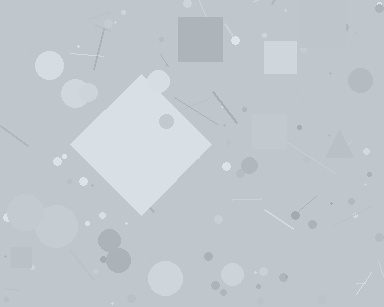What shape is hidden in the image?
A diamond is hidden in the image.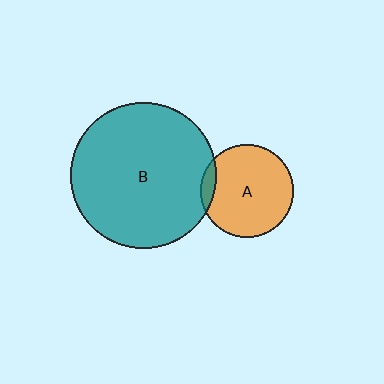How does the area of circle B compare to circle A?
Approximately 2.5 times.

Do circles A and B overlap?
Yes.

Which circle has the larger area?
Circle B (teal).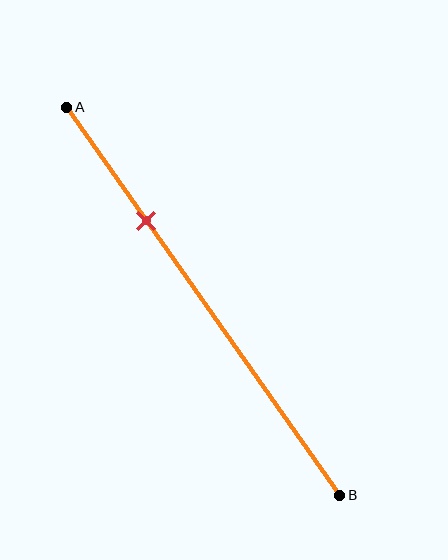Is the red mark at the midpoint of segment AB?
No, the mark is at about 30% from A, not at the 50% midpoint.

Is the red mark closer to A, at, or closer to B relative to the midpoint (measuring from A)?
The red mark is closer to point A than the midpoint of segment AB.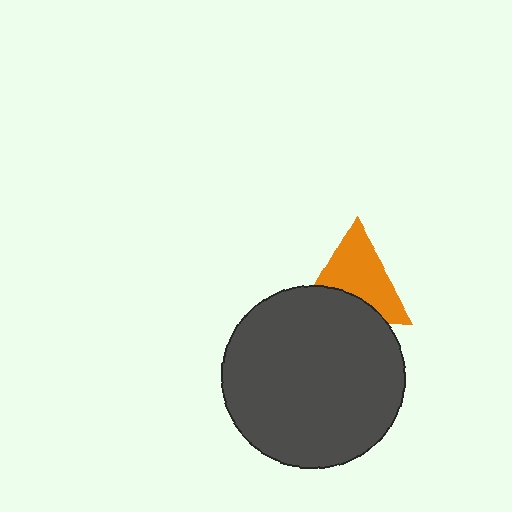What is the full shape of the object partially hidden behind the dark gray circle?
The partially hidden object is an orange triangle.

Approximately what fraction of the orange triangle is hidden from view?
Roughly 36% of the orange triangle is hidden behind the dark gray circle.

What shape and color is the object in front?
The object in front is a dark gray circle.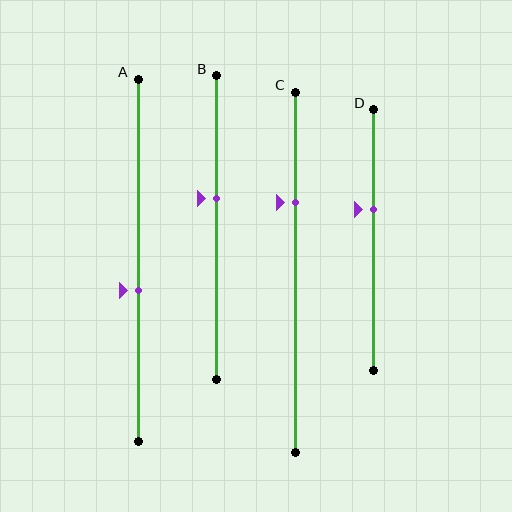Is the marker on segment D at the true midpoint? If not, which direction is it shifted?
No, the marker on segment D is shifted upward by about 12% of the segment length.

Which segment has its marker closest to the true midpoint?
Segment A has its marker closest to the true midpoint.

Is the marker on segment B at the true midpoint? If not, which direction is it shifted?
No, the marker on segment B is shifted upward by about 9% of the segment length.